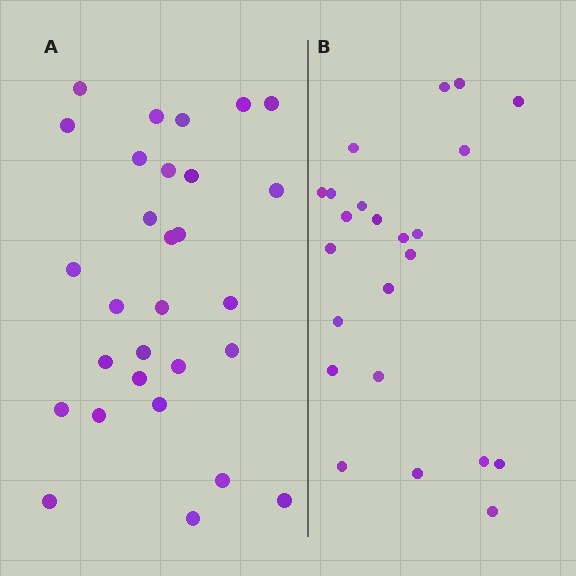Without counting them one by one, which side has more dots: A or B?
Region A (the left region) has more dots.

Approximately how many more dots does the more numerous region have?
Region A has about 6 more dots than region B.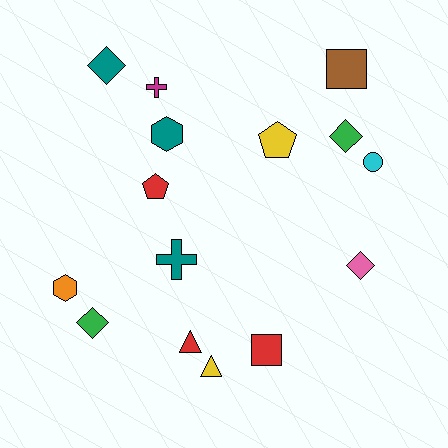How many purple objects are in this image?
There are no purple objects.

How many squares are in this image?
There are 2 squares.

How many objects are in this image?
There are 15 objects.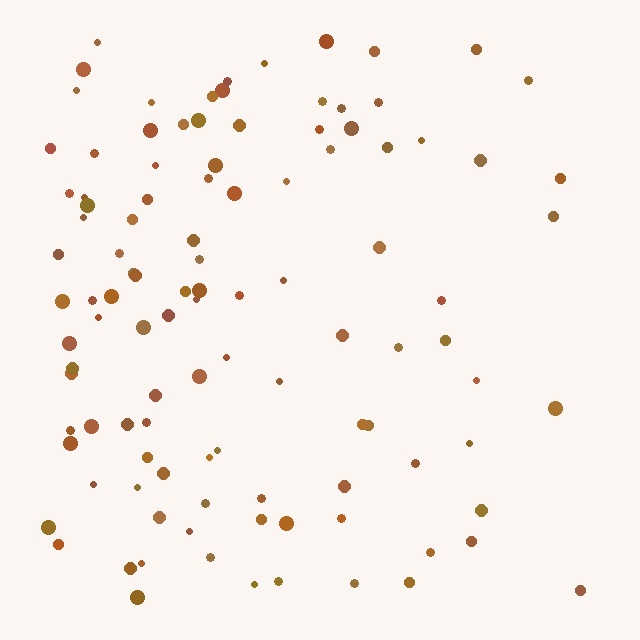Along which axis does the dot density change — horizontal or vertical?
Horizontal.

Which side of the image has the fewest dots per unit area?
The right.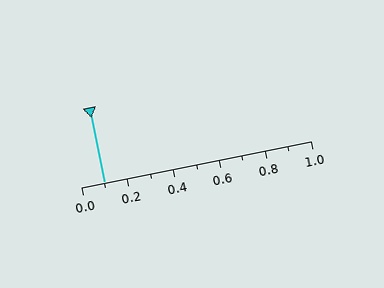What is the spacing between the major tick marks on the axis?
The major ticks are spaced 0.2 apart.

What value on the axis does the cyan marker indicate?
The marker indicates approximately 0.1.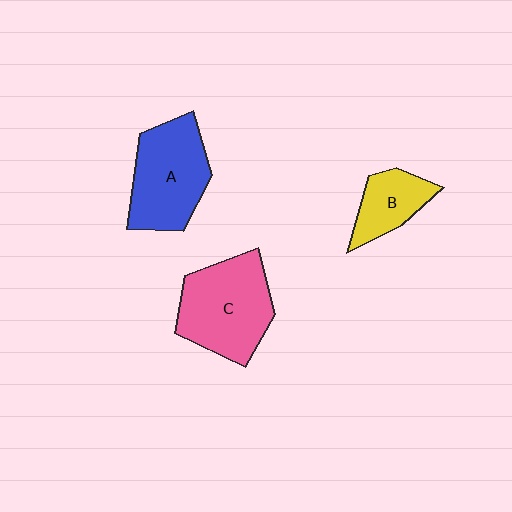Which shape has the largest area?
Shape C (pink).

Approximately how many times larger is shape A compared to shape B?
Approximately 1.8 times.